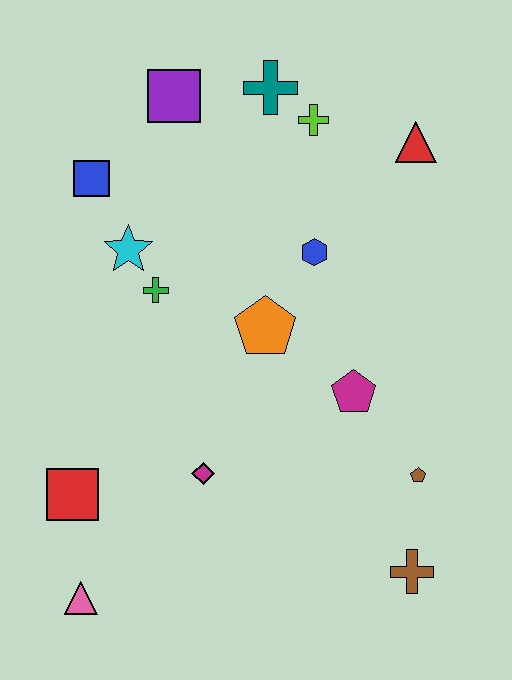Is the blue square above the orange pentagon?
Yes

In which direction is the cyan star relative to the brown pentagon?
The cyan star is to the left of the brown pentagon.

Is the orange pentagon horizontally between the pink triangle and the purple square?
No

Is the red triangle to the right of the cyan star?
Yes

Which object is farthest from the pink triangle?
The red triangle is farthest from the pink triangle.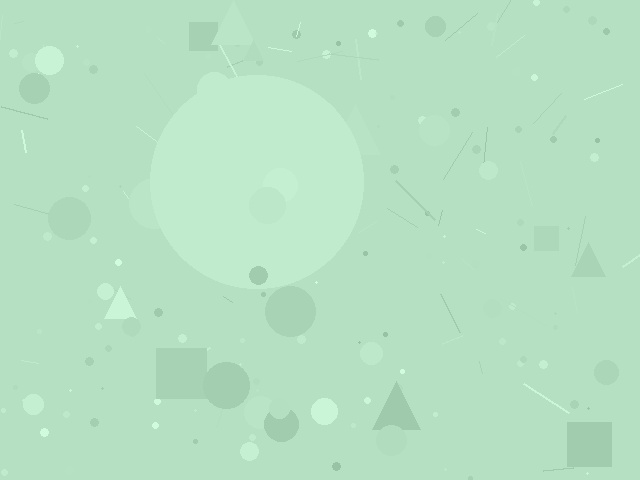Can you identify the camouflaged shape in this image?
The camouflaged shape is a circle.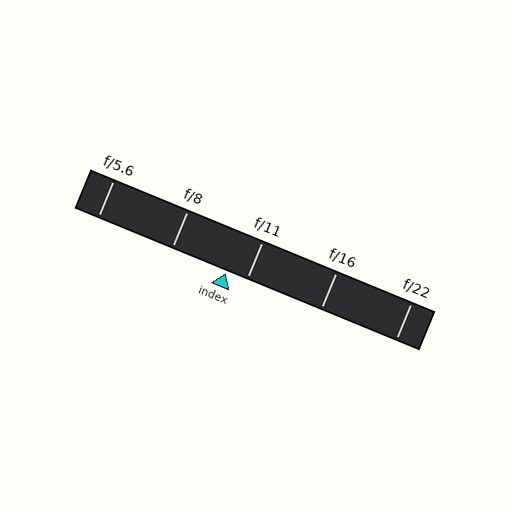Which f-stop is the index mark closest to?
The index mark is closest to f/11.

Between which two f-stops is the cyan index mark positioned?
The index mark is between f/8 and f/11.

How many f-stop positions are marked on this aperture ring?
There are 5 f-stop positions marked.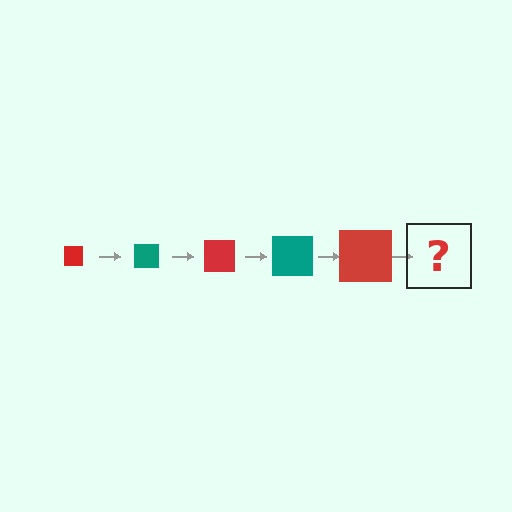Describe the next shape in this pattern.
It should be a teal square, larger than the previous one.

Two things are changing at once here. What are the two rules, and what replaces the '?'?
The two rules are that the square grows larger each step and the color cycles through red and teal. The '?' should be a teal square, larger than the previous one.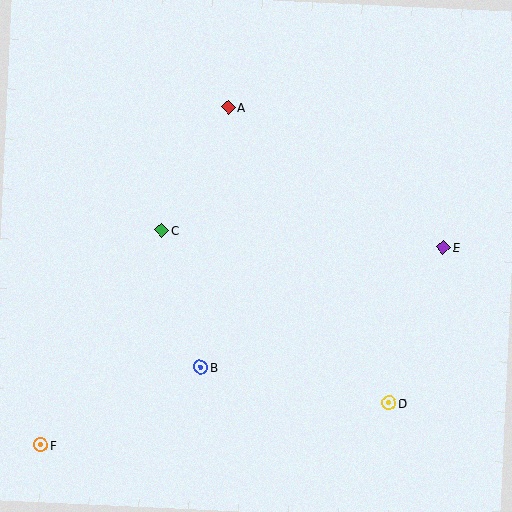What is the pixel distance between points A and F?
The distance between A and F is 386 pixels.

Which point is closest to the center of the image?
Point C at (162, 230) is closest to the center.